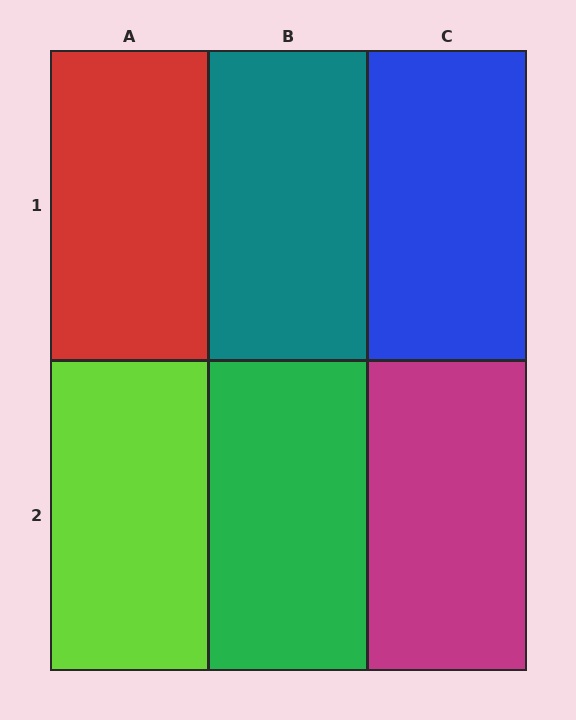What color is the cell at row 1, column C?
Blue.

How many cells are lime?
1 cell is lime.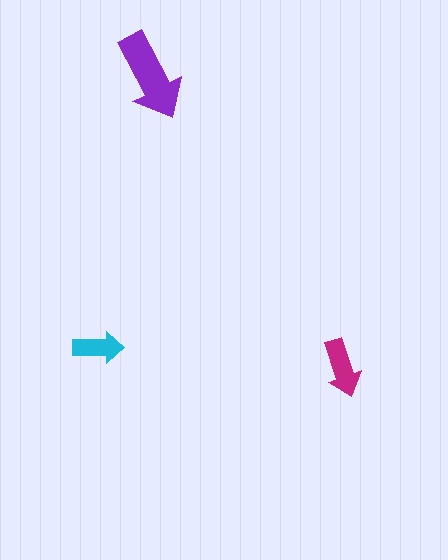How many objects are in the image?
There are 3 objects in the image.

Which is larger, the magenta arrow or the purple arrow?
The purple one.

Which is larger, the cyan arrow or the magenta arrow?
The magenta one.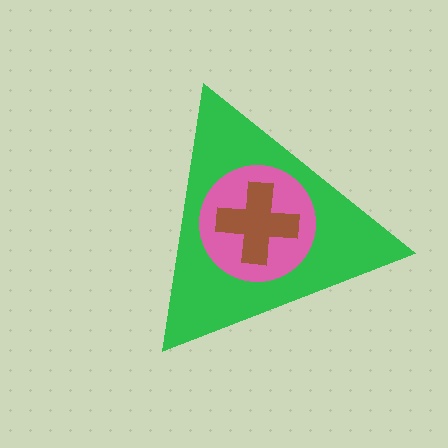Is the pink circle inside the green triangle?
Yes.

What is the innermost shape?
The brown cross.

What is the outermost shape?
The green triangle.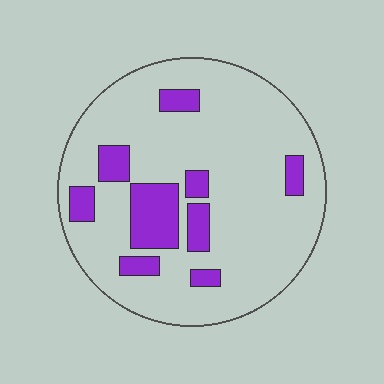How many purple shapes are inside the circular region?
9.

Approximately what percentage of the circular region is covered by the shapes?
Approximately 20%.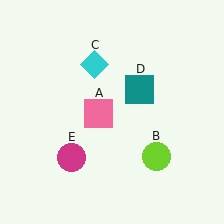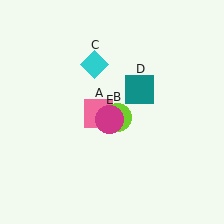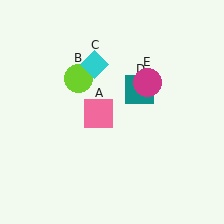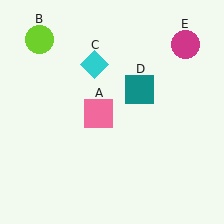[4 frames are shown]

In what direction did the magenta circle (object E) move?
The magenta circle (object E) moved up and to the right.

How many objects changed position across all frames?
2 objects changed position: lime circle (object B), magenta circle (object E).